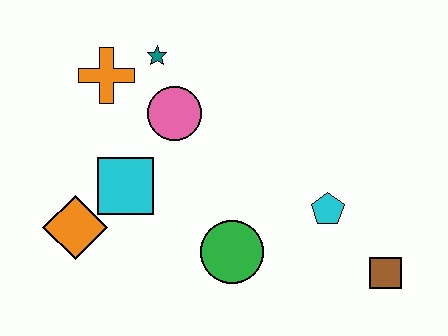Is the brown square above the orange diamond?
No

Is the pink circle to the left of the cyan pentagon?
Yes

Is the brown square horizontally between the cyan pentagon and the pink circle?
No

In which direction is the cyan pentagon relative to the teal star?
The cyan pentagon is to the right of the teal star.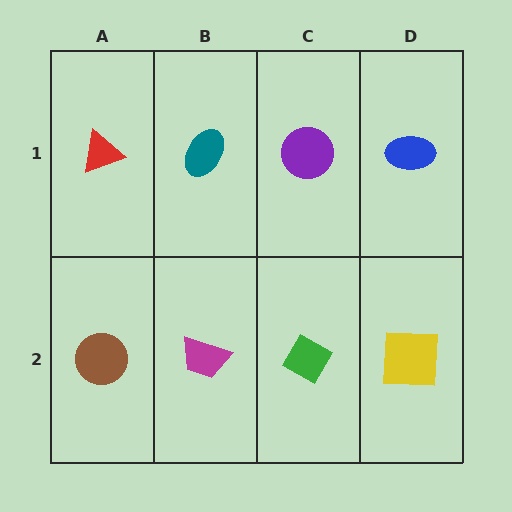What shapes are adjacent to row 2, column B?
A teal ellipse (row 1, column B), a brown circle (row 2, column A), a green diamond (row 2, column C).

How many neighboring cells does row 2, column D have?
2.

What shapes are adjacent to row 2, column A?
A red triangle (row 1, column A), a magenta trapezoid (row 2, column B).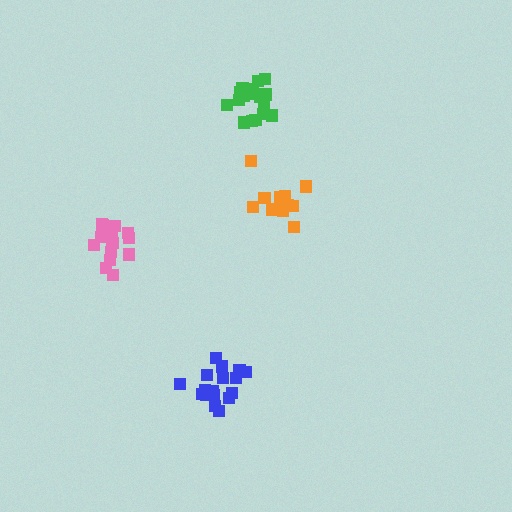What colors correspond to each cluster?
The clusters are colored: orange, pink, green, blue.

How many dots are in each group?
Group 1: 13 dots, Group 2: 15 dots, Group 3: 19 dots, Group 4: 19 dots (66 total).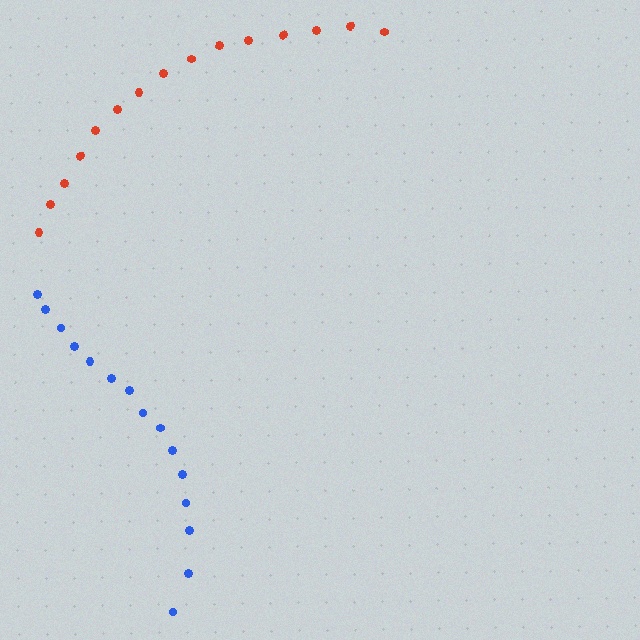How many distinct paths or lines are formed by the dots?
There are 2 distinct paths.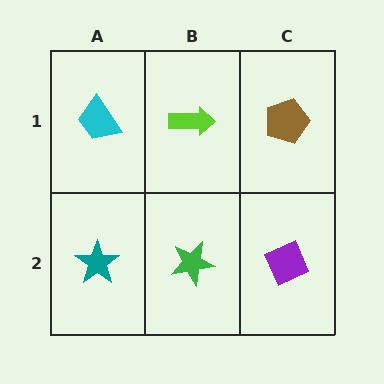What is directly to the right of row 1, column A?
A lime arrow.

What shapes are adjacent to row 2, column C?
A brown pentagon (row 1, column C), a green star (row 2, column B).